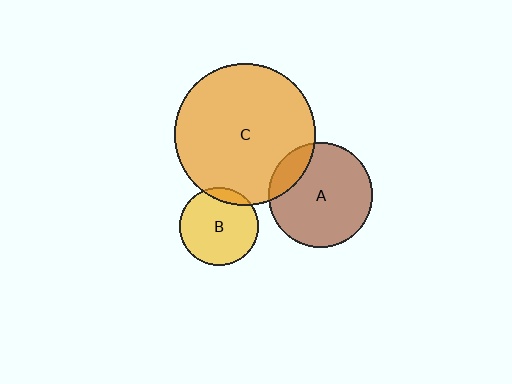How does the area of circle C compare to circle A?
Approximately 1.8 times.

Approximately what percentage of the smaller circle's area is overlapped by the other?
Approximately 10%.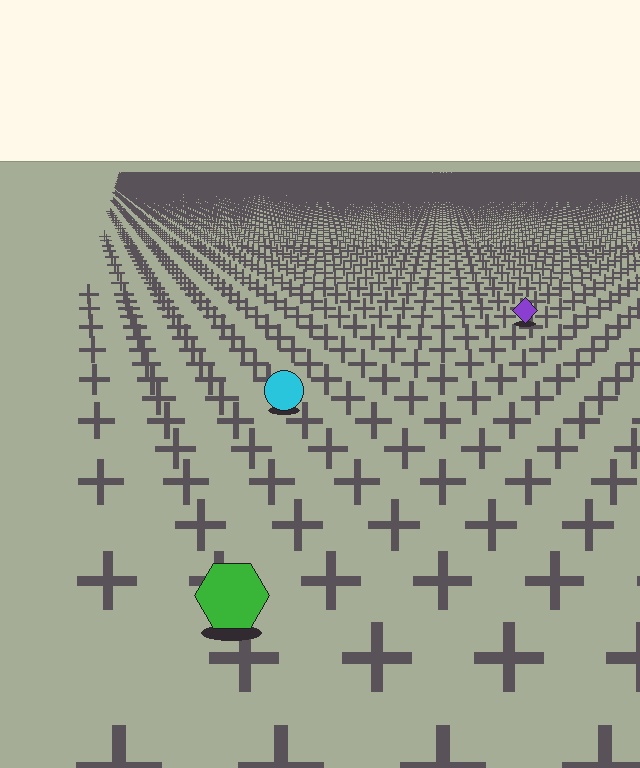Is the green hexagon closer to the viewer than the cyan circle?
Yes. The green hexagon is closer — you can tell from the texture gradient: the ground texture is coarser near it.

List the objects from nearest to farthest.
From nearest to farthest: the green hexagon, the cyan circle, the purple diamond.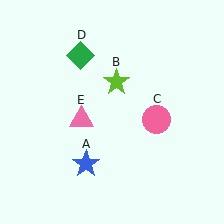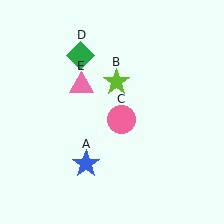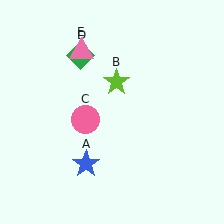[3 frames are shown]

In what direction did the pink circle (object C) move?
The pink circle (object C) moved left.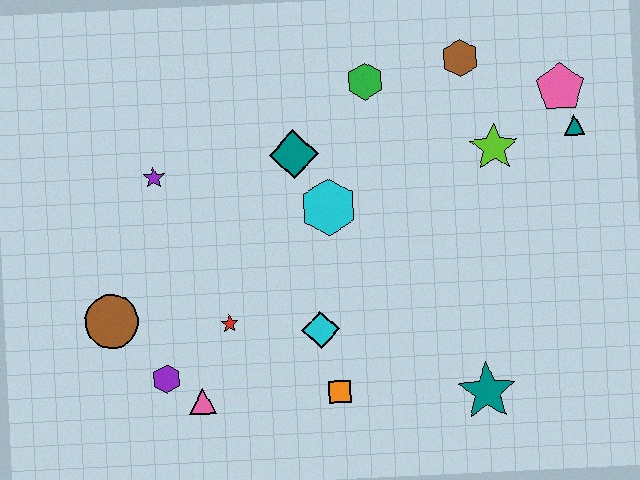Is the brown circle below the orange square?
No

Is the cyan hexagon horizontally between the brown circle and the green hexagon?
Yes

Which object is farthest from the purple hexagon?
The pink pentagon is farthest from the purple hexagon.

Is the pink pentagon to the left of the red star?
No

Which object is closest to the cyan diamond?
The orange square is closest to the cyan diamond.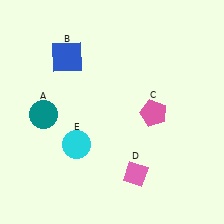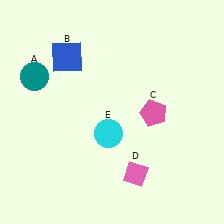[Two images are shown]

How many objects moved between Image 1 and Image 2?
2 objects moved between the two images.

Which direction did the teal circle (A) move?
The teal circle (A) moved up.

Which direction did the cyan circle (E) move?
The cyan circle (E) moved right.